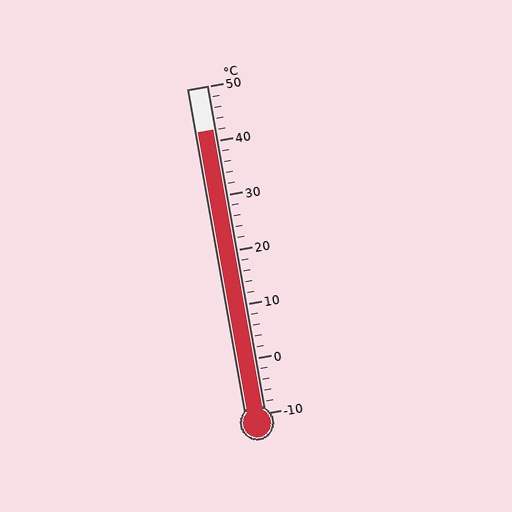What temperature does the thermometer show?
The thermometer shows approximately 42°C.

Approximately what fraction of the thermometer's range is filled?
The thermometer is filled to approximately 85% of its range.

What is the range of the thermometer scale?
The thermometer scale ranges from -10°C to 50°C.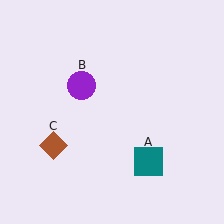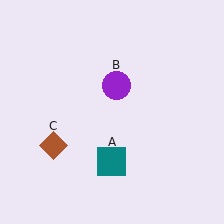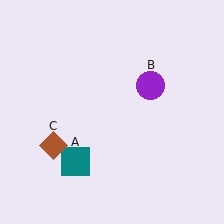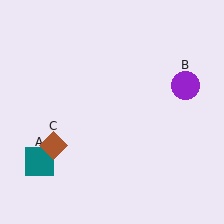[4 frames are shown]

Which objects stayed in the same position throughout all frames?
Brown diamond (object C) remained stationary.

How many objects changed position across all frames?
2 objects changed position: teal square (object A), purple circle (object B).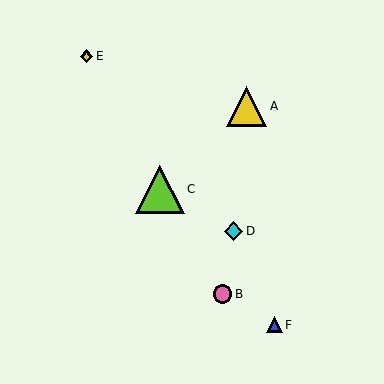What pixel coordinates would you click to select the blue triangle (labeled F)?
Click at (274, 325) to select the blue triangle F.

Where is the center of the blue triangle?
The center of the blue triangle is at (274, 325).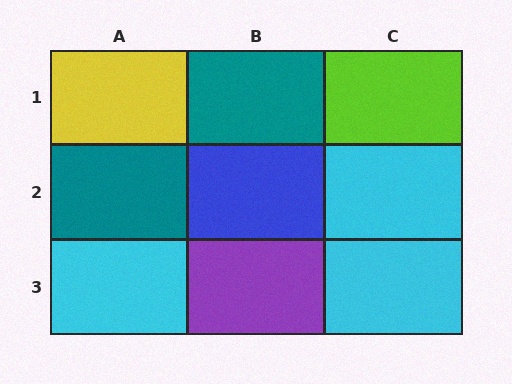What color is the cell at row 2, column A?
Teal.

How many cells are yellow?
1 cell is yellow.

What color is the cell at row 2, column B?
Blue.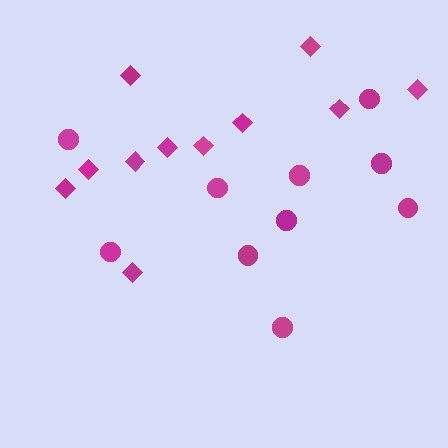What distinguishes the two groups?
There are 2 groups: one group of diamonds (11) and one group of circles (10).